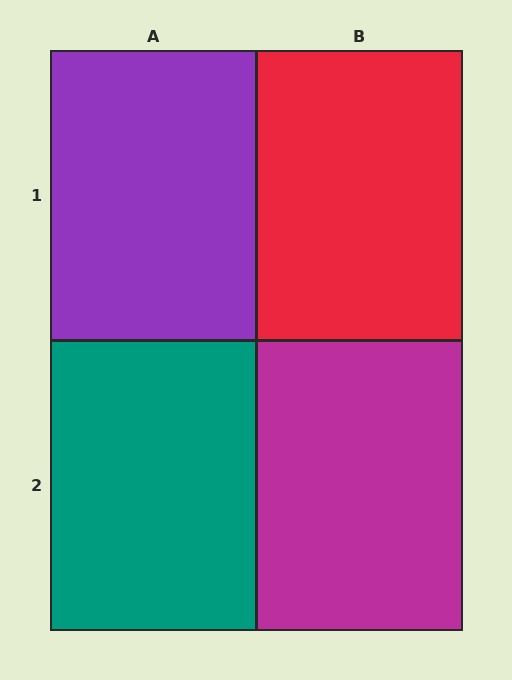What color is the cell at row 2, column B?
Magenta.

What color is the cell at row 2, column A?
Teal.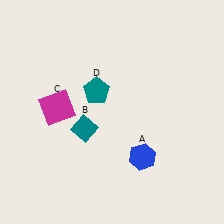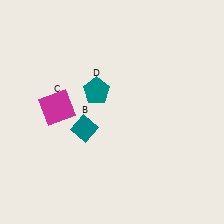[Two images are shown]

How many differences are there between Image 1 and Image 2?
There is 1 difference between the two images.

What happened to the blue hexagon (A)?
The blue hexagon (A) was removed in Image 2. It was in the bottom-right area of Image 1.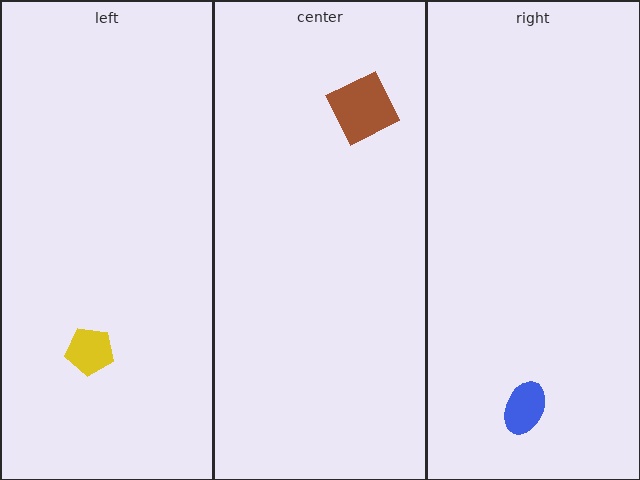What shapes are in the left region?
The yellow pentagon.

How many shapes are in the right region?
1.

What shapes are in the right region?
The blue ellipse.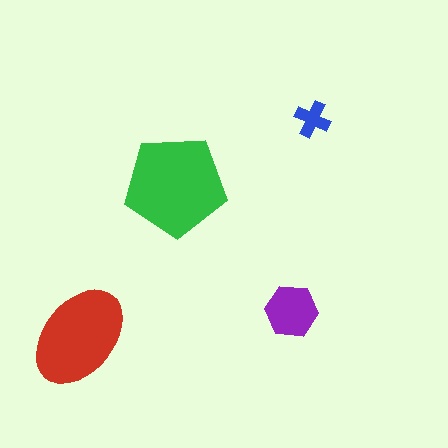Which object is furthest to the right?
The blue cross is rightmost.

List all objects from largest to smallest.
The green pentagon, the red ellipse, the purple hexagon, the blue cross.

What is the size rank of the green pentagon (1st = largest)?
1st.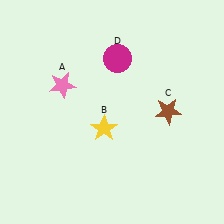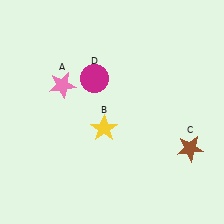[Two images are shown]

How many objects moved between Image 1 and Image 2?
2 objects moved between the two images.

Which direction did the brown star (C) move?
The brown star (C) moved down.